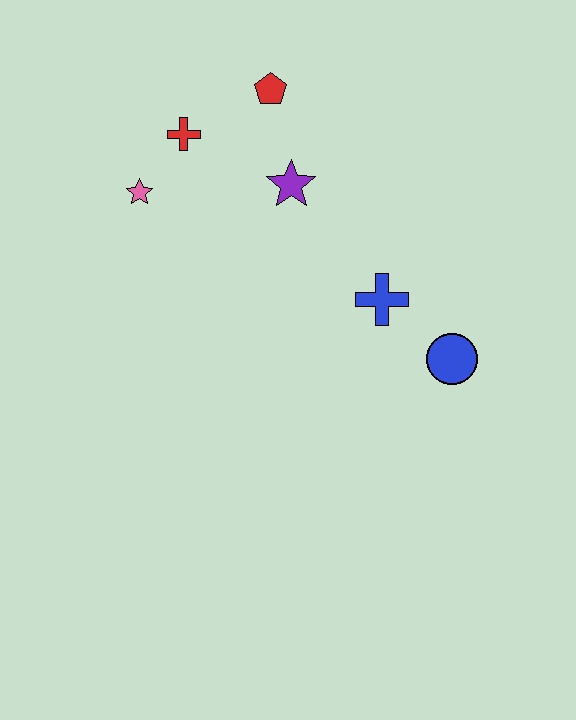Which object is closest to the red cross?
The pink star is closest to the red cross.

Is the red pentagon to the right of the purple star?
No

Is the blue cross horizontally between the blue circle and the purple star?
Yes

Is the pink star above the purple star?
No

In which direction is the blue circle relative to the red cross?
The blue circle is to the right of the red cross.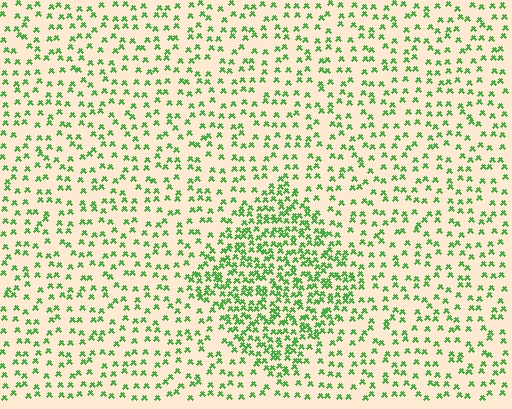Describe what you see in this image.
The image contains small green elements arranged at two different densities. A diamond-shaped region is visible where the elements are more densely packed than the surrounding area.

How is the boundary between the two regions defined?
The boundary is defined by a change in element density (approximately 2.2x ratio). All elements are the same color, size, and shape.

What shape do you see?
I see a diamond.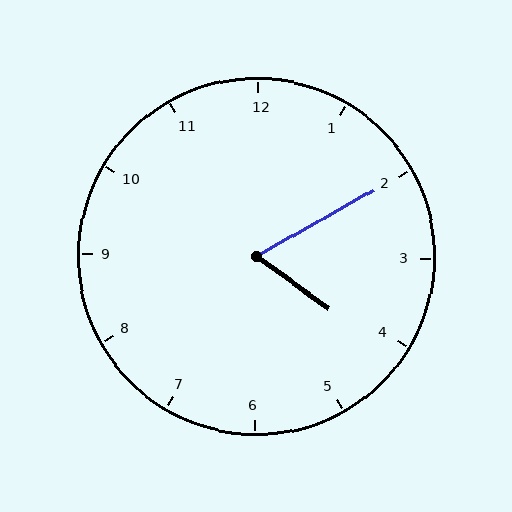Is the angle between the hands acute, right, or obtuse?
It is acute.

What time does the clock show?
4:10.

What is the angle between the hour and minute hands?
Approximately 65 degrees.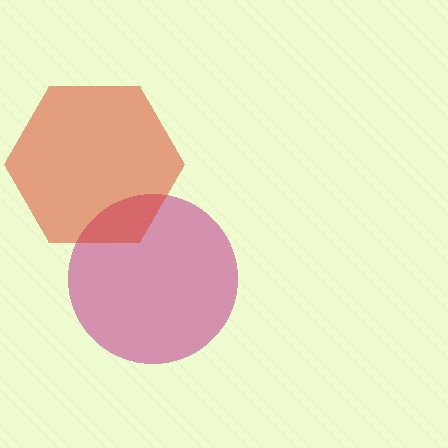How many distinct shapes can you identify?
There are 2 distinct shapes: a magenta circle, a red hexagon.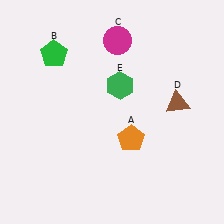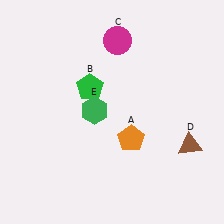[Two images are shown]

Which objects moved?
The objects that moved are: the green pentagon (B), the brown triangle (D), the green hexagon (E).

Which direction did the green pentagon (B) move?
The green pentagon (B) moved right.